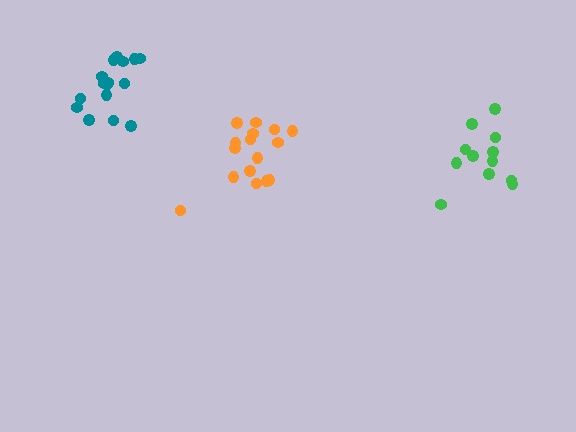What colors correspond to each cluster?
The clusters are colored: green, orange, teal.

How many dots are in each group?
Group 1: 12 dots, Group 2: 16 dots, Group 3: 16 dots (44 total).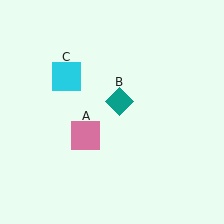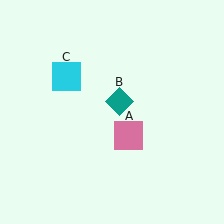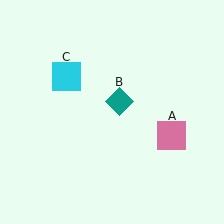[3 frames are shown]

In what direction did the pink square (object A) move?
The pink square (object A) moved right.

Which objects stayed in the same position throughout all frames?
Teal diamond (object B) and cyan square (object C) remained stationary.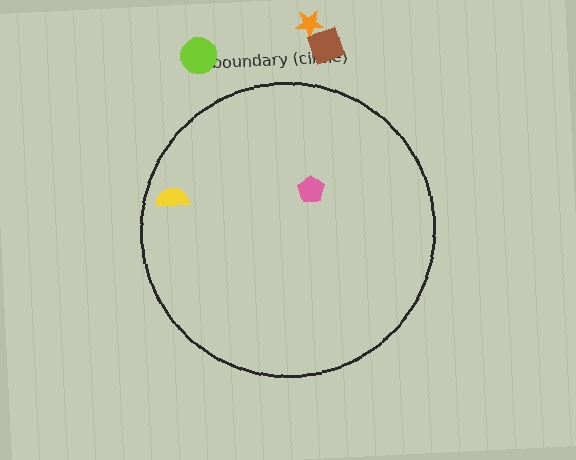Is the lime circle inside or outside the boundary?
Outside.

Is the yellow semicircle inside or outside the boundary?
Inside.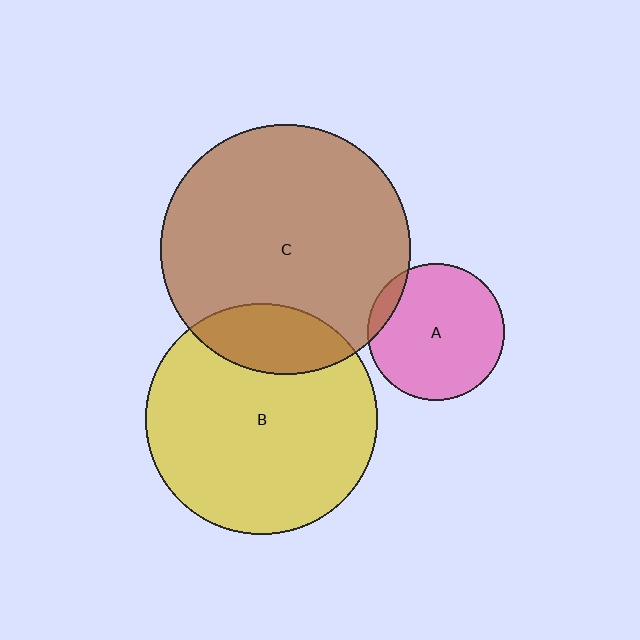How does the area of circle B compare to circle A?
Approximately 2.9 times.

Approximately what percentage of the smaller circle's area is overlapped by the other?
Approximately 20%.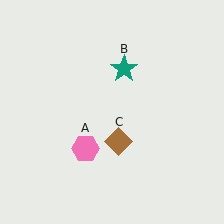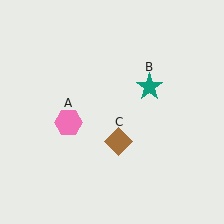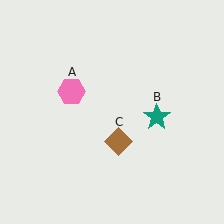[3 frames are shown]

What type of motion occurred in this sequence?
The pink hexagon (object A), teal star (object B) rotated clockwise around the center of the scene.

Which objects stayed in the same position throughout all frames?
Brown diamond (object C) remained stationary.